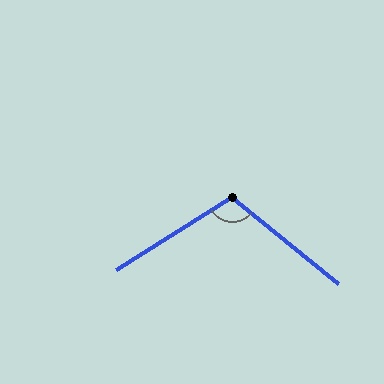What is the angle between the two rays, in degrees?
Approximately 109 degrees.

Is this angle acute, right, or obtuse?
It is obtuse.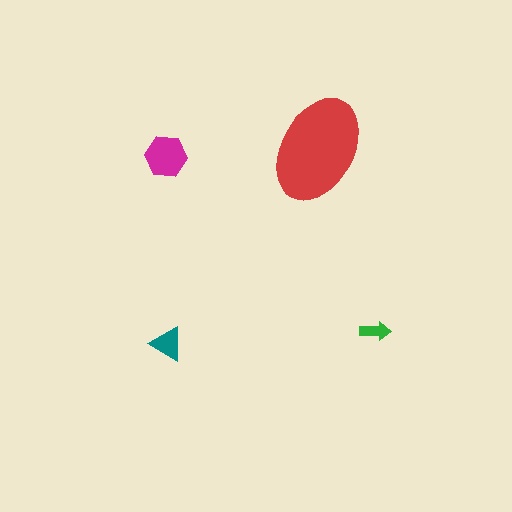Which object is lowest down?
The teal triangle is bottommost.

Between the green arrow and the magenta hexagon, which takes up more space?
The magenta hexagon.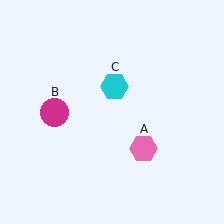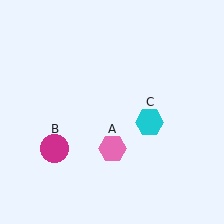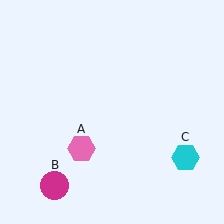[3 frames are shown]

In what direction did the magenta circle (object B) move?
The magenta circle (object B) moved down.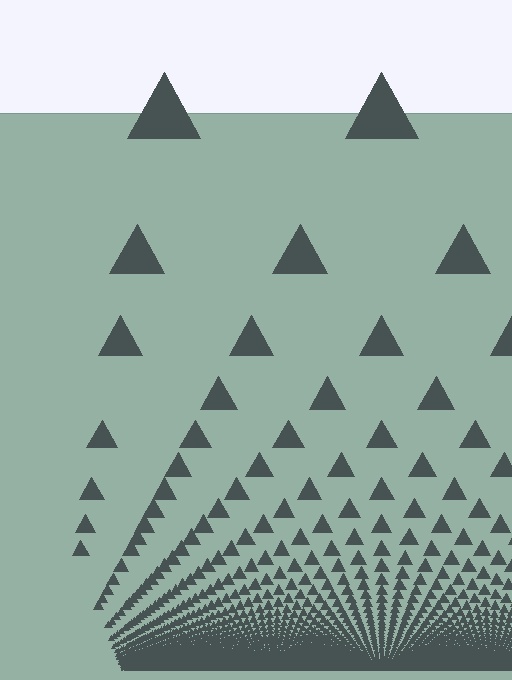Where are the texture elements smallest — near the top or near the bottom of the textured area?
Near the bottom.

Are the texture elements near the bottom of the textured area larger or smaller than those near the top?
Smaller. The gradient is inverted — elements near the bottom are smaller and denser.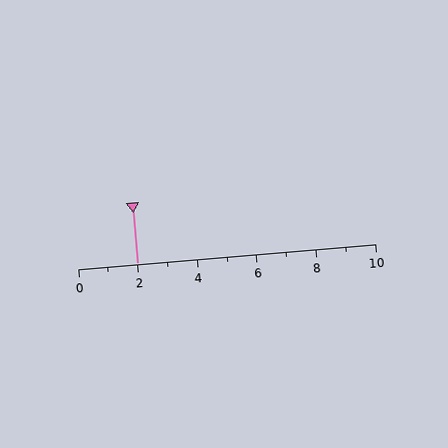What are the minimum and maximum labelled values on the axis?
The axis runs from 0 to 10.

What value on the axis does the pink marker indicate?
The marker indicates approximately 2.